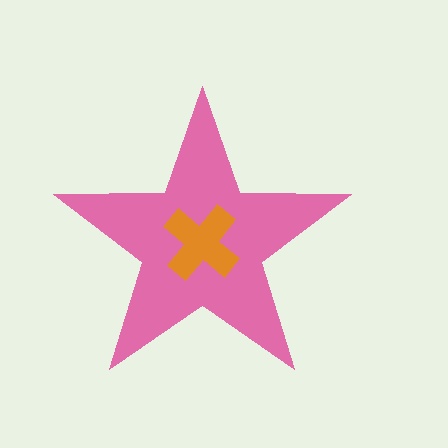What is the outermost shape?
The pink star.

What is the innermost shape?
The orange cross.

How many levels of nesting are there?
2.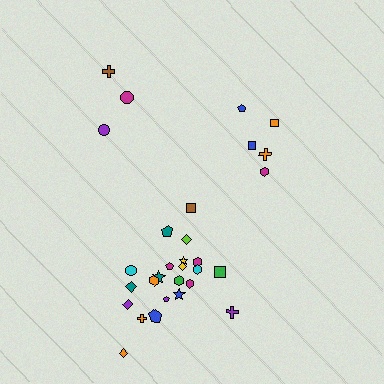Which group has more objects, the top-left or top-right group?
The top-right group.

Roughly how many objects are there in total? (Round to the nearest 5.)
Roughly 30 objects in total.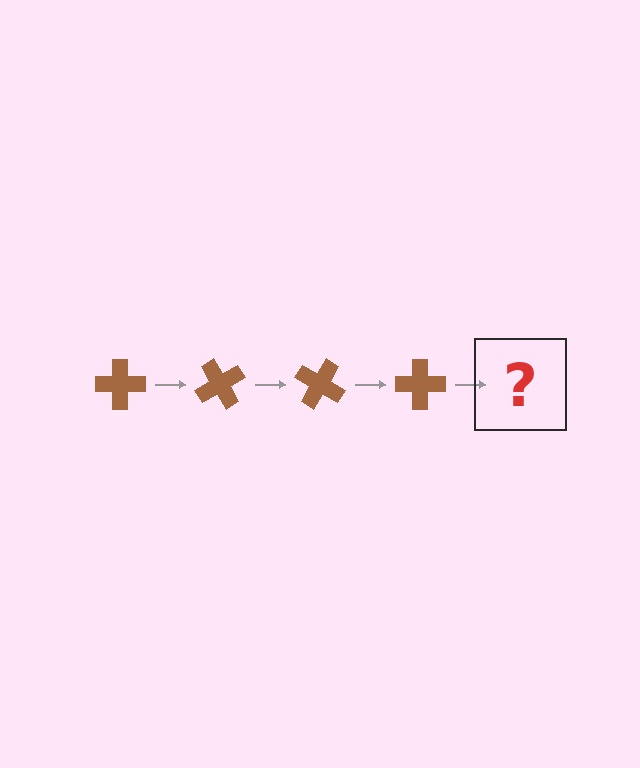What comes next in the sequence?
The next element should be a brown cross rotated 240 degrees.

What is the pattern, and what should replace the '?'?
The pattern is that the cross rotates 60 degrees each step. The '?' should be a brown cross rotated 240 degrees.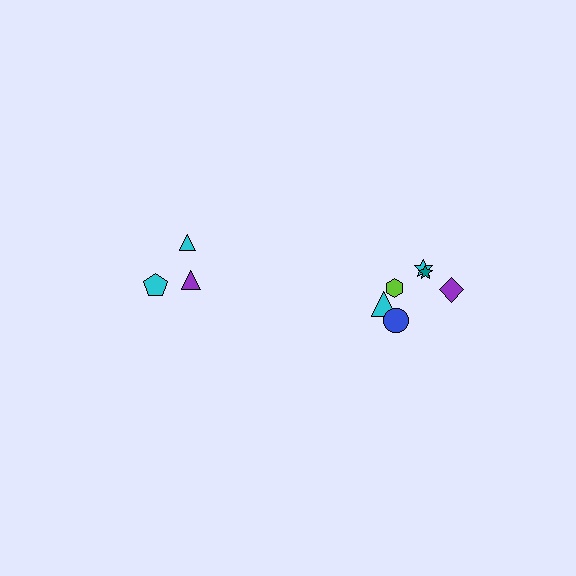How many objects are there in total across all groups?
There are 9 objects.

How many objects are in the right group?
There are 6 objects.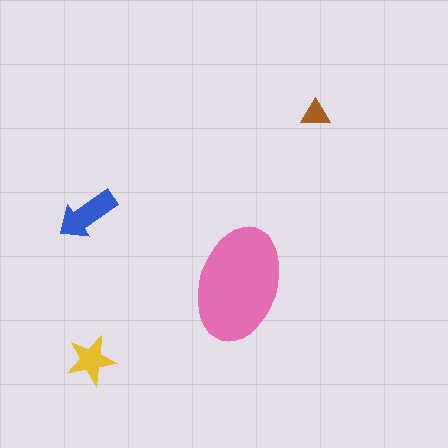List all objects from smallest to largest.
The brown triangle, the yellow star, the blue arrow, the pink ellipse.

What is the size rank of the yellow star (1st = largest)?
3rd.